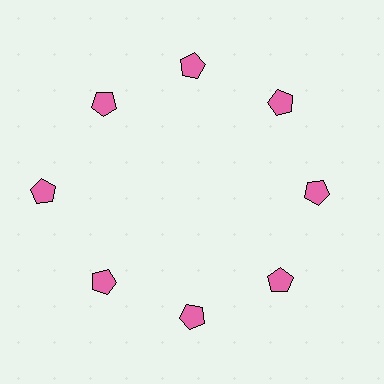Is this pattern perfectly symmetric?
No. The 8 pink pentagons are arranged in a ring, but one element near the 9 o'clock position is pushed outward from the center, breaking the 8-fold rotational symmetry.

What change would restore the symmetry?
The symmetry would be restored by moving it inward, back onto the ring so that all 8 pentagons sit at equal angles and equal distance from the center.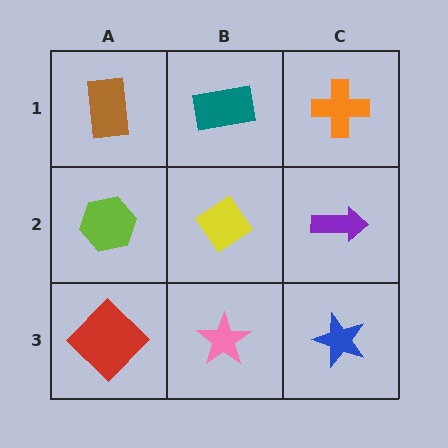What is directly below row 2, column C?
A blue star.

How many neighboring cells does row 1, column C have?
2.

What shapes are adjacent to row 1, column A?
A lime hexagon (row 2, column A), a teal rectangle (row 1, column B).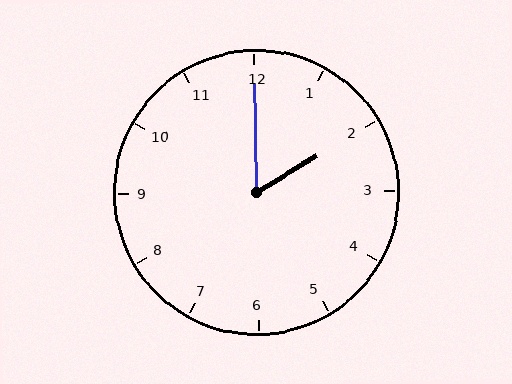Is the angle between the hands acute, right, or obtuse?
It is acute.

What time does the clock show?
2:00.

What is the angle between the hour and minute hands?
Approximately 60 degrees.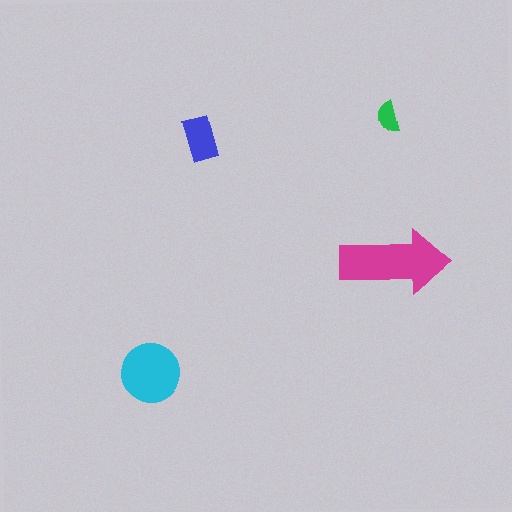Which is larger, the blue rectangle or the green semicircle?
The blue rectangle.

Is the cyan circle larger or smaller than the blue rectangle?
Larger.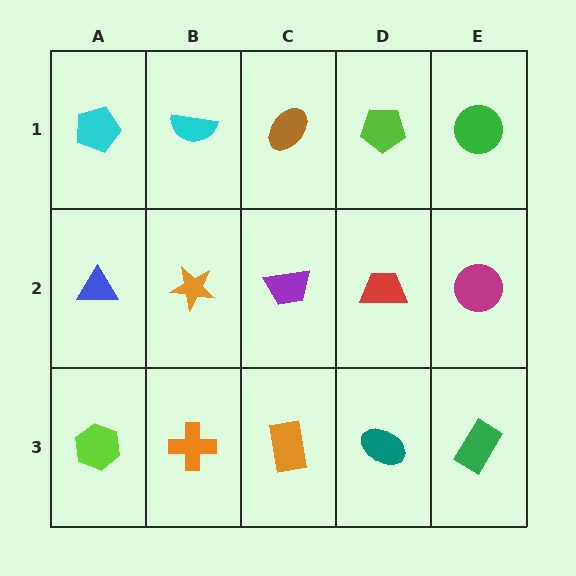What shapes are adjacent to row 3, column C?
A purple trapezoid (row 2, column C), an orange cross (row 3, column B), a teal ellipse (row 3, column D).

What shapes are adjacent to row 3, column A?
A blue triangle (row 2, column A), an orange cross (row 3, column B).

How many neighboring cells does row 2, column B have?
4.